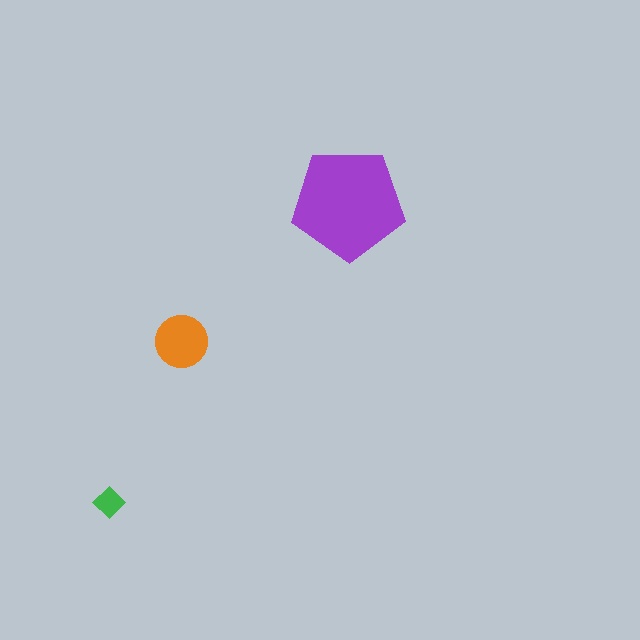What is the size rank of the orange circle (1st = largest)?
2nd.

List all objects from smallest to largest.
The green diamond, the orange circle, the purple pentagon.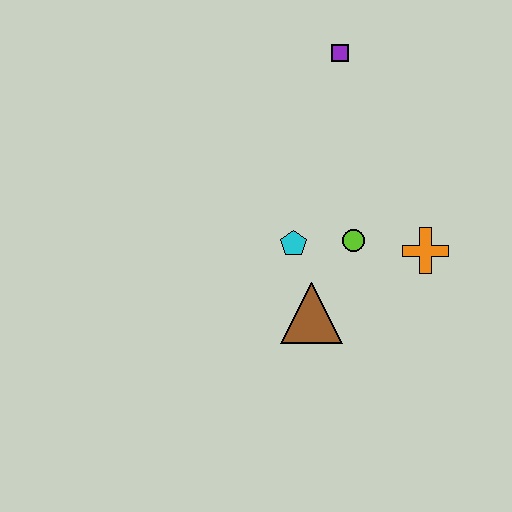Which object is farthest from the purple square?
The brown triangle is farthest from the purple square.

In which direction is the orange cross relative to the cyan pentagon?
The orange cross is to the right of the cyan pentagon.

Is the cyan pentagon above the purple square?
No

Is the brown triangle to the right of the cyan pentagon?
Yes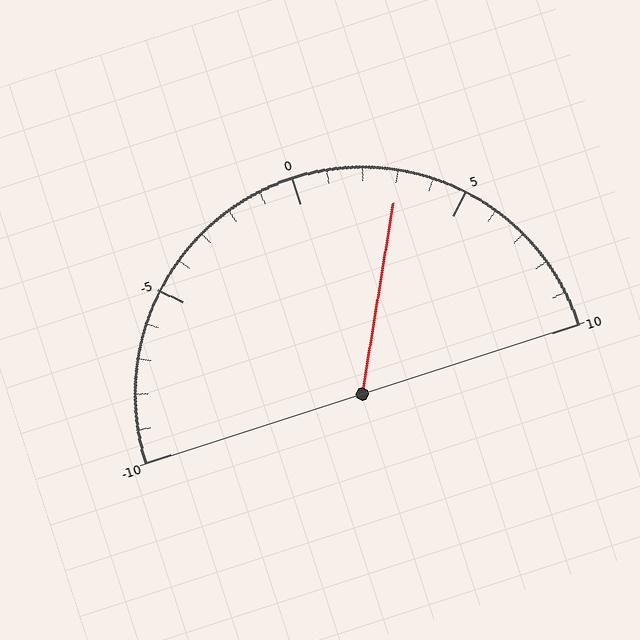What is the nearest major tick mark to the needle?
The nearest major tick mark is 5.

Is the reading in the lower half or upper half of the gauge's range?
The reading is in the upper half of the range (-10 to 10).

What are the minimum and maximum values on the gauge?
The gauge ranges from -10 to 10.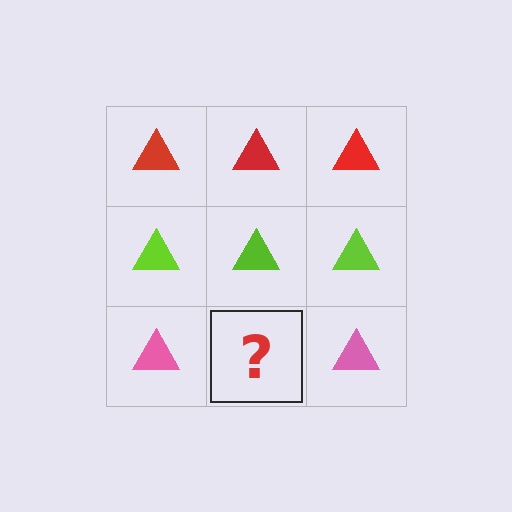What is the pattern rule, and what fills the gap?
The rule is that each row has a consistent color. The gap should be filled with a pink triangle.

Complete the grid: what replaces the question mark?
The question mark should be replaced with a pink triangle.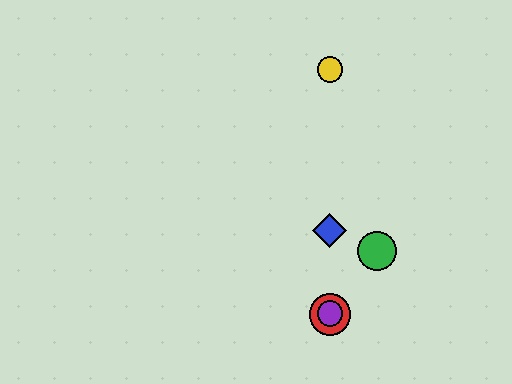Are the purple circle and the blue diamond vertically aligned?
Yes, both are at x≈330.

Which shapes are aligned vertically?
The red circle, the blue diamond, the yellow circle, the purple circle are aligned vertically.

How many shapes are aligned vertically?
4 shapes (the red circle, the blue diamond, the yellow circle, the purple circle) are aligned vertically.